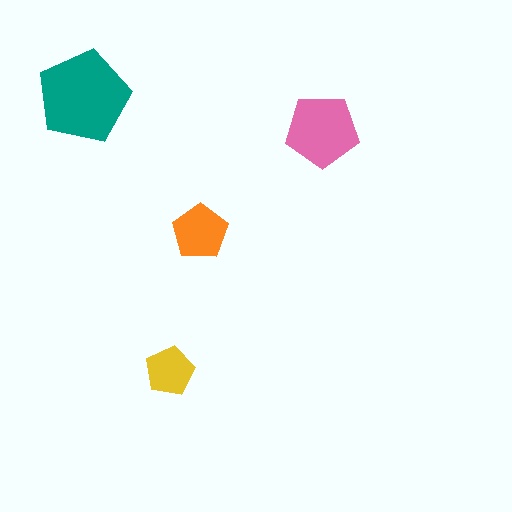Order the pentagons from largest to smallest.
the teal one, the pink one, the orange one, the yellow one.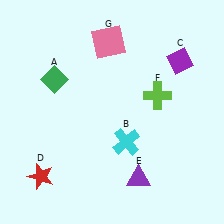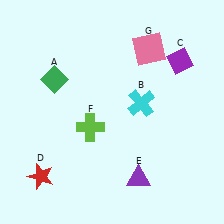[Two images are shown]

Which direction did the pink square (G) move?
The pink square (G) moved right.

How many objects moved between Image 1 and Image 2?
3 objects moved between the two images.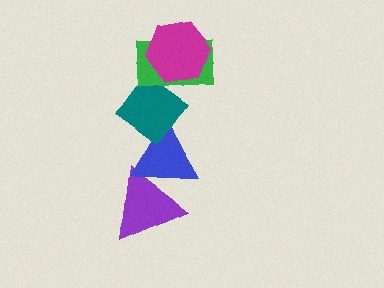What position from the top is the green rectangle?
The green rectangle is 2nd from the top.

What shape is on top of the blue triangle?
The teal diamond is on top of the blue triangle.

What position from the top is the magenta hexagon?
The magenta hexagon is 1st from the top.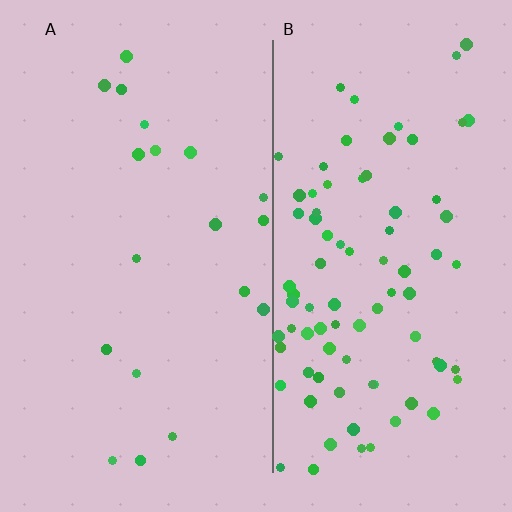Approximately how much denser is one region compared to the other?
Approximately 4.6× — region B over region A.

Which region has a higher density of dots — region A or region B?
B (the right).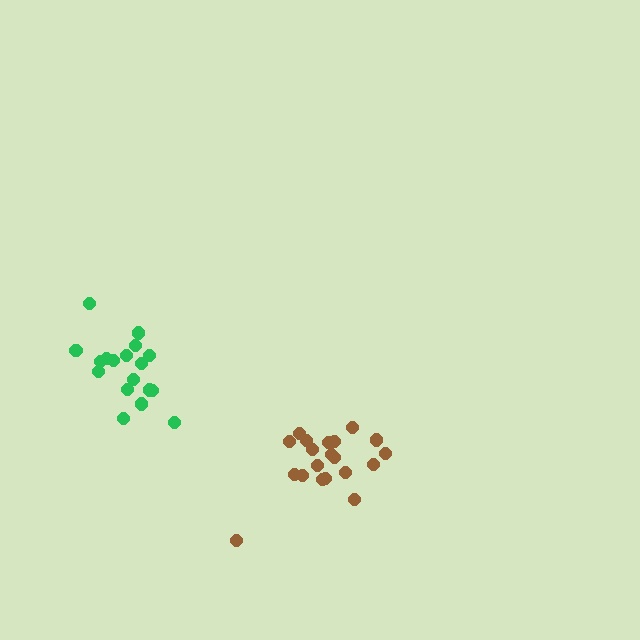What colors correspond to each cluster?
The clusters are colored: green, brown.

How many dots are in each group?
Group 1: 19 dots, Group 2: 20 dots (39 total).